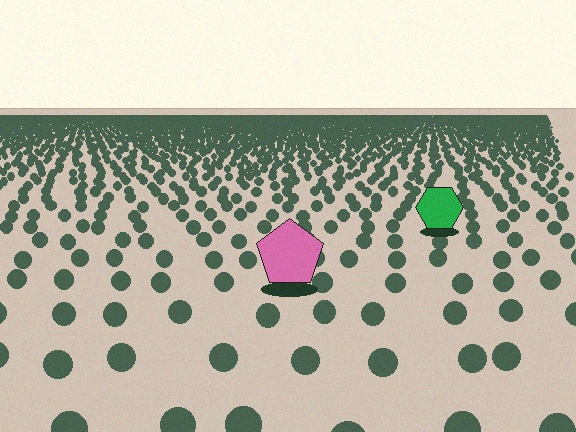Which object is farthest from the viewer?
The green hexagon is farthest from the viewer. It appears smaller and the ground texture around it is denser.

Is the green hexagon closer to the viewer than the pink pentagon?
No. The pink pentagon is closer — you can tell from the texture gradient: the ground texture is coarser near it.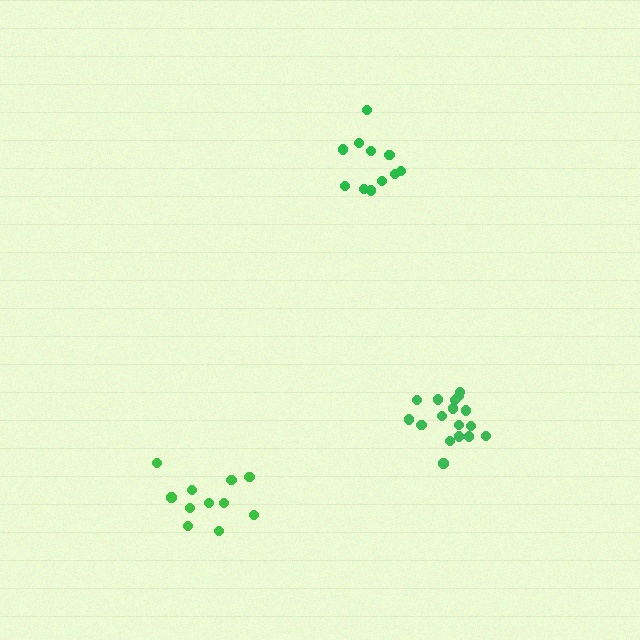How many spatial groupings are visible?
There are 3 spatial groupings.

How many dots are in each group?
Group 1: 11 dots, Group 2: 17 dots, Group 3: 11 dots (39 total).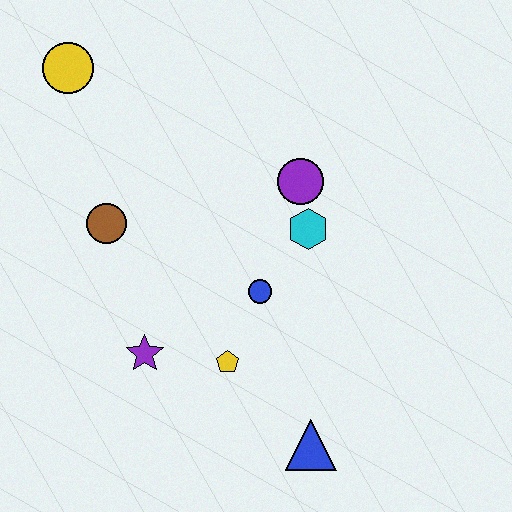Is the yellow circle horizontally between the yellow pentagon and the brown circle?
No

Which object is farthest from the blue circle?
The yellow circle is farthest from the blue circle.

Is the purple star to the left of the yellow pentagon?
Yes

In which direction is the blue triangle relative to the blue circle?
The blue triangle is below the blue circle.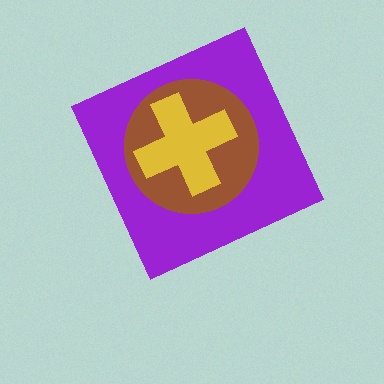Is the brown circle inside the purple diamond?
Yes.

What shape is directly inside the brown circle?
The yellow cross.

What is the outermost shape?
The purple diamond.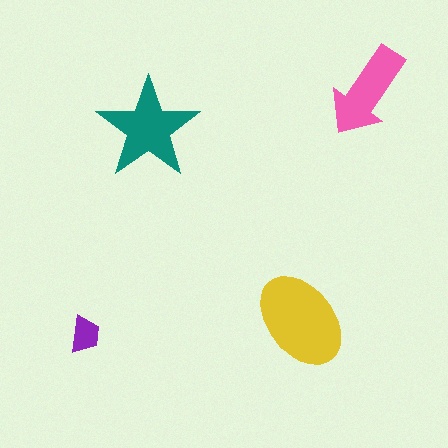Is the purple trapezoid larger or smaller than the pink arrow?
Smaller.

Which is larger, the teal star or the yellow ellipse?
The yellow ellipse.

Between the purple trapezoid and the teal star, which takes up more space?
The teal star.